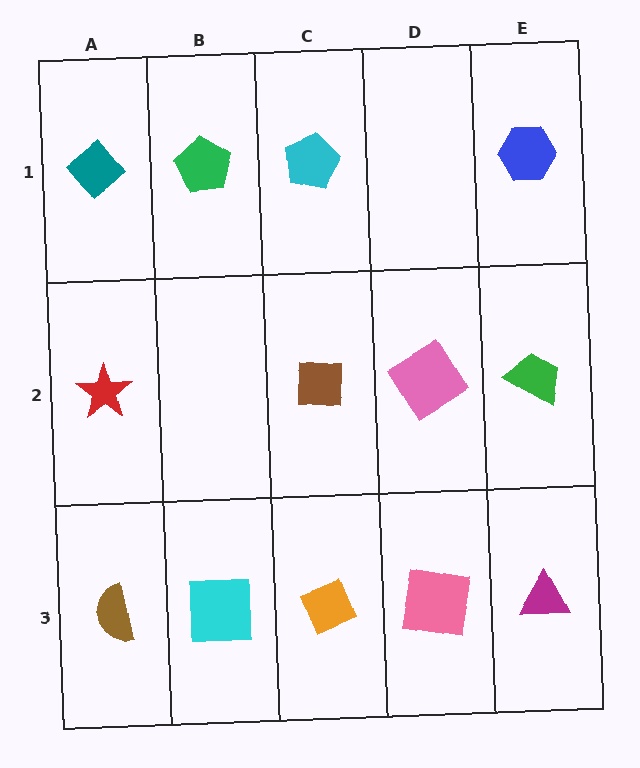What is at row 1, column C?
A cyan pentagon.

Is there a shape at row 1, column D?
No, that cell is empty.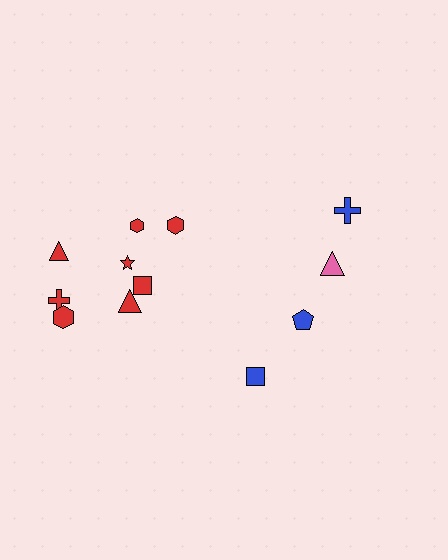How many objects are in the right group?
There are 4 objects.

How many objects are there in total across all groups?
There are 12 objects.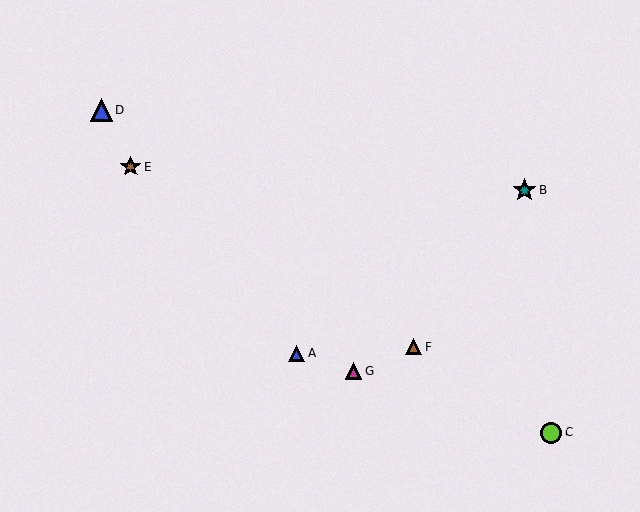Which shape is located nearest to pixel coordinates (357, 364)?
The magenta triangle (labeled G) at (353, 371) is nearest to that location.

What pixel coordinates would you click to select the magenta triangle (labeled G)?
Click at (353, 371) to select the magenta triangle G.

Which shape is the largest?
The teal star (labeled B) is the largest.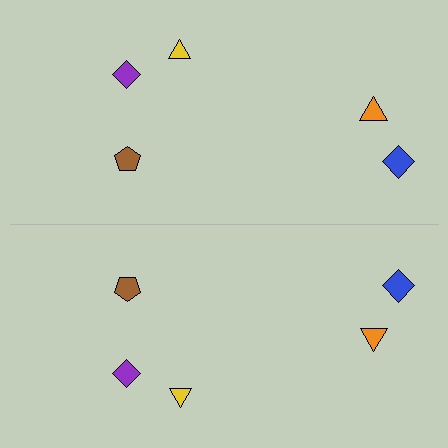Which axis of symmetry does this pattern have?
The pattern has a horizontal axis of symmetry running through the center of the image.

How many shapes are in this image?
There are 10 shapes in this image.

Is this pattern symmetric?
Yes, this pattern has bilateral (reflection) symmetry.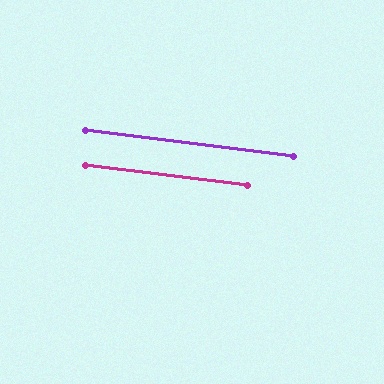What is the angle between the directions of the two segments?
Approximately 0 degrees.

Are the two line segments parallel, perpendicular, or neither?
Parallel — their directions differ by only 0.3°.